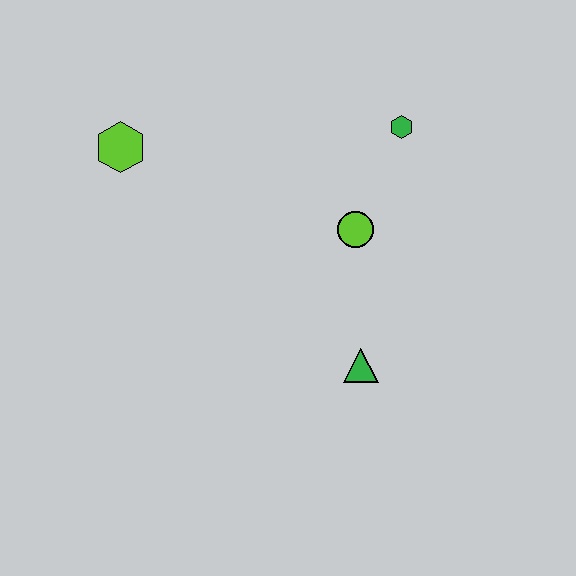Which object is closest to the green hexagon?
The lime circle is closest to the green hexagon.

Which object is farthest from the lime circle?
The lime hexagon is farthest from the lime circle.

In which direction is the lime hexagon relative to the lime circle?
The lime hexagon is to the left of the lime circle.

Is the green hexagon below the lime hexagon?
No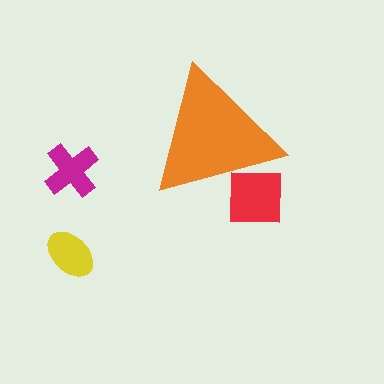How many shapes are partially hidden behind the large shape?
1 shape is partially hidden.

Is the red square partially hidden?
Yes, the red square is partially hidden behind the orange triangle.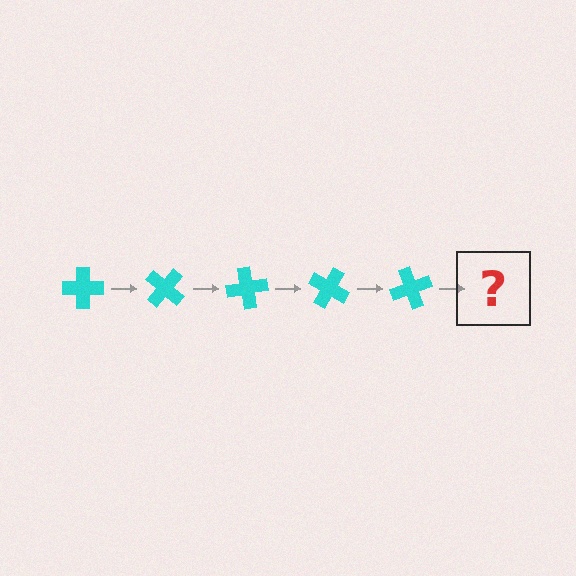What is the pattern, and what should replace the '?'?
The pattern is that the cross rotates 40 degrees each step. The '?' should be a cyan cross rotated 200 degrees.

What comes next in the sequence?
The next element should be a cyan cross rotated 200 degrees.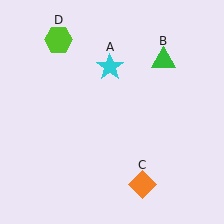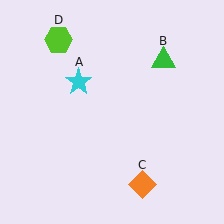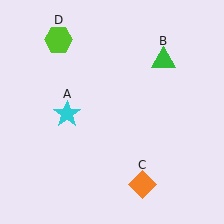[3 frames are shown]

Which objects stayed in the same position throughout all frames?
Green triangle (object B) and orange diamond (object C) and lime hexagon (object D) remained stationary.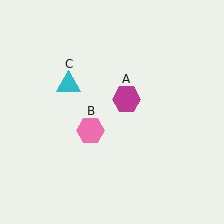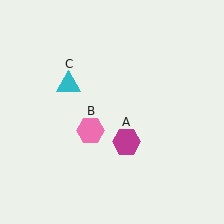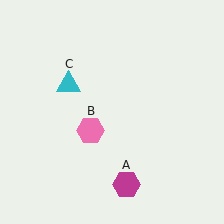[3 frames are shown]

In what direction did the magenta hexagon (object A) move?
The magenta hexagon (object A) moved down.